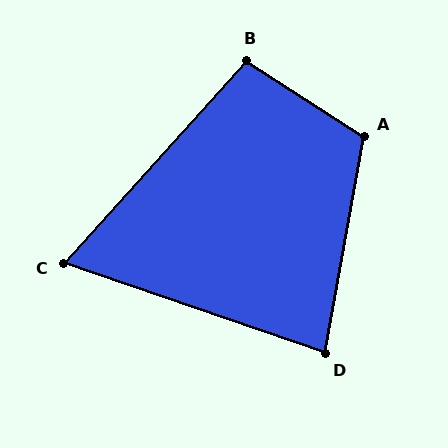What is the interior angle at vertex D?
Approximately 81 degrees (acute).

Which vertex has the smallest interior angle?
C, at approximately 67 degrees.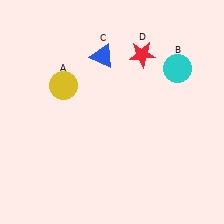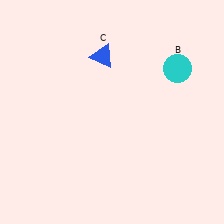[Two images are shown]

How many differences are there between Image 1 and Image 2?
There are 2 differences between the two images.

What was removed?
The yellow circle (A), the red star (D) were removed in Image 2.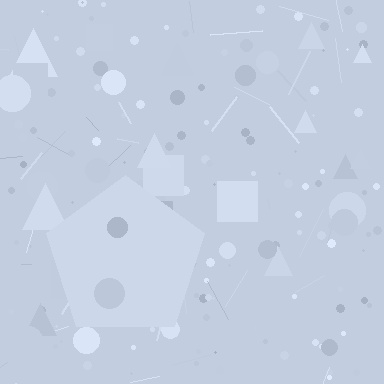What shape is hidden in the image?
A pentagon is hidden in the image.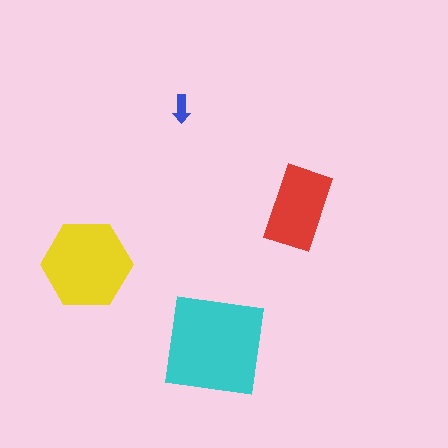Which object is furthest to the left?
The yellow hexagon is leftmost.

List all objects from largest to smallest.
The cyan square, the yellow hexagon, the red rectangle, the blue arrow.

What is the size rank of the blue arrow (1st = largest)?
4th.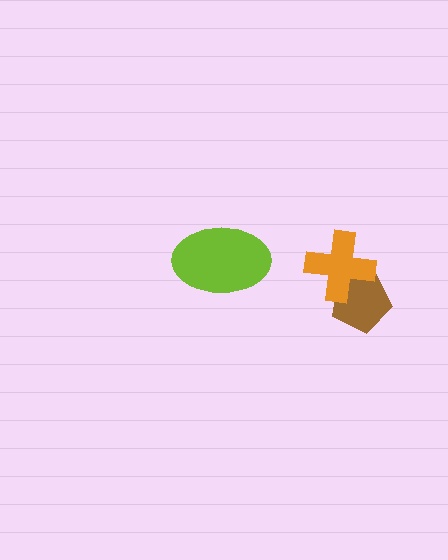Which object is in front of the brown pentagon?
The orange cross is in front of the brown pentagon.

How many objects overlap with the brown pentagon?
1 object overlaps with the brown pentagon.